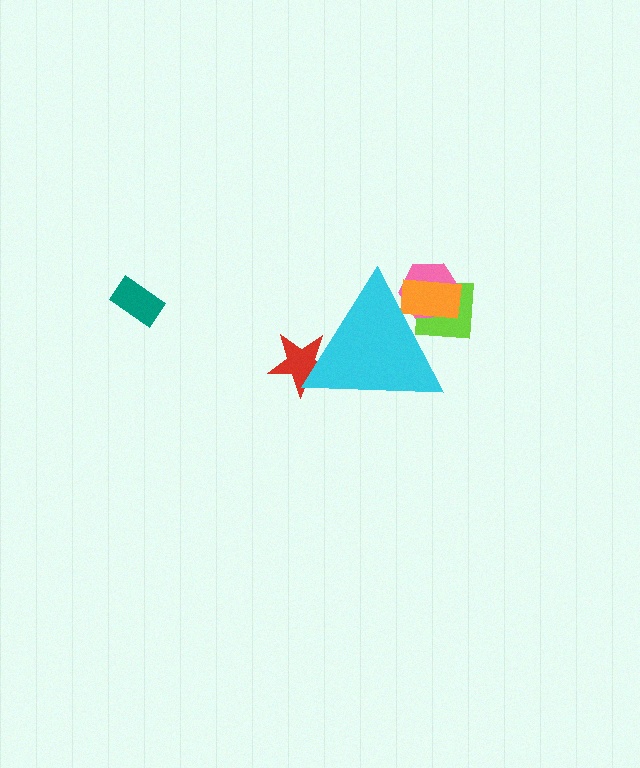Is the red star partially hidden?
Yes, the red star is partially hidden behind the cyan triangle.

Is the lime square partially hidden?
Yes, the lime square is partially hidden behind the cyan triangle.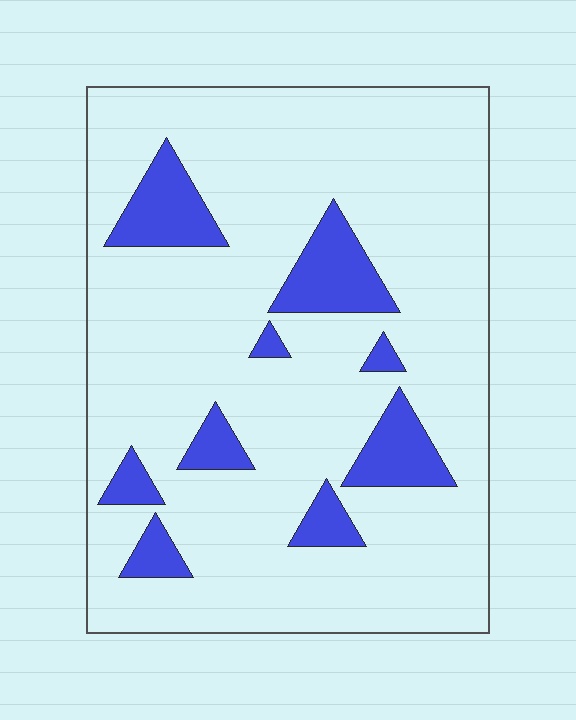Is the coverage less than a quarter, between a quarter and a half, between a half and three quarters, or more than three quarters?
Less than a quarter.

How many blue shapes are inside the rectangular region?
9.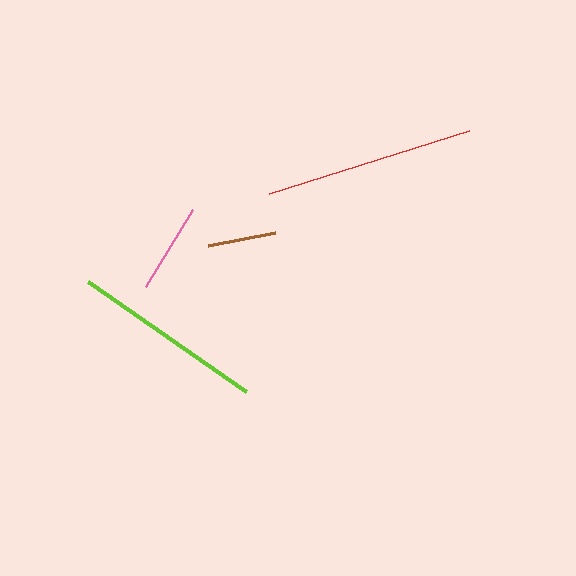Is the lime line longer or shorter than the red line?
The red line is longer than the lime line.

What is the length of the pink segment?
The pink segment is approximately 91 pixels long.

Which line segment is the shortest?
The brown line is the shortest at approximately 68 pixels.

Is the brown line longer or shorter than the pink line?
The pink line is longer than the brown line.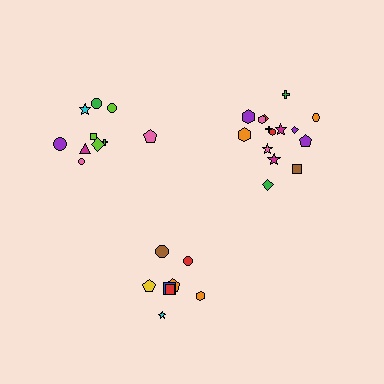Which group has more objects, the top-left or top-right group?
The top-right group.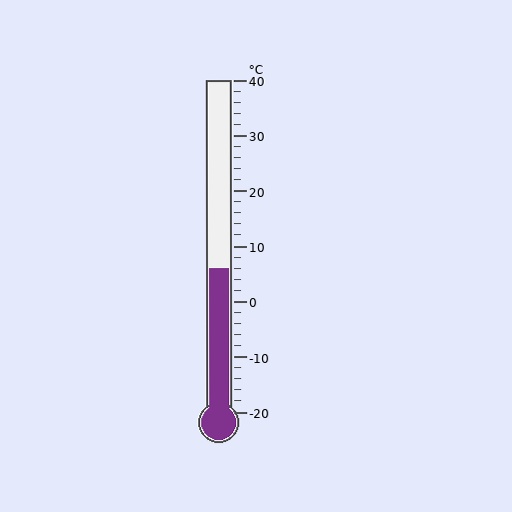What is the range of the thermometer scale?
The thermometer scale ranges from -20°C to 40°C.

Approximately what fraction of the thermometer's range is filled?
The thermometer is filled to approximately 45% of its range.